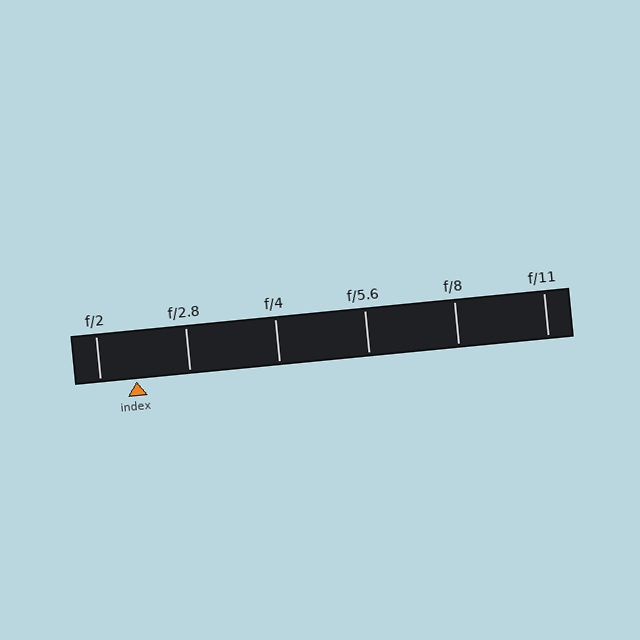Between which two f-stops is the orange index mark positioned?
The index mark is between f/2 and f/2.8.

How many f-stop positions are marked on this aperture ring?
There are 6 f-stop positions marked.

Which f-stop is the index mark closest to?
The index mark is closest to f/2.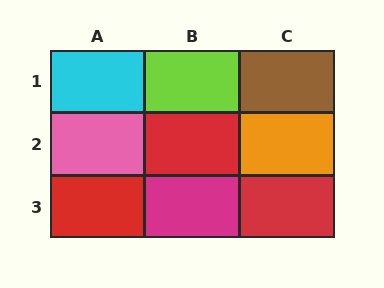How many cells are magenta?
1 cell is magenta.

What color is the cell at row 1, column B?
Lime.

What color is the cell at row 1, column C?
Brown.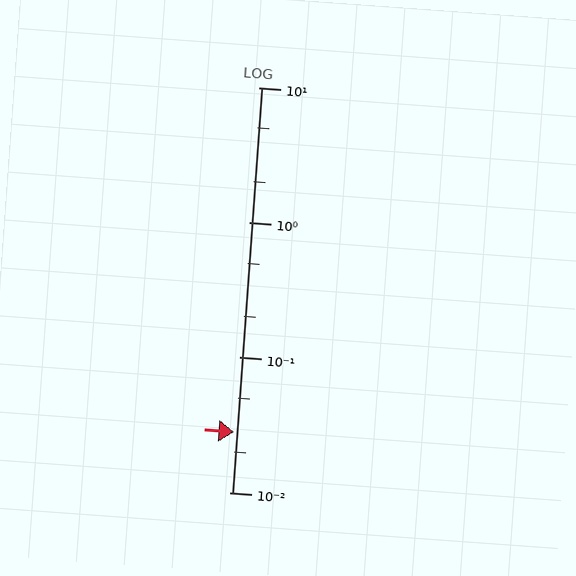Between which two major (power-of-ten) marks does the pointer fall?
The pointer is between 0.01 and 0.1.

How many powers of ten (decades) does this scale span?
The scale spans 3 decades, from 0.01 to 10.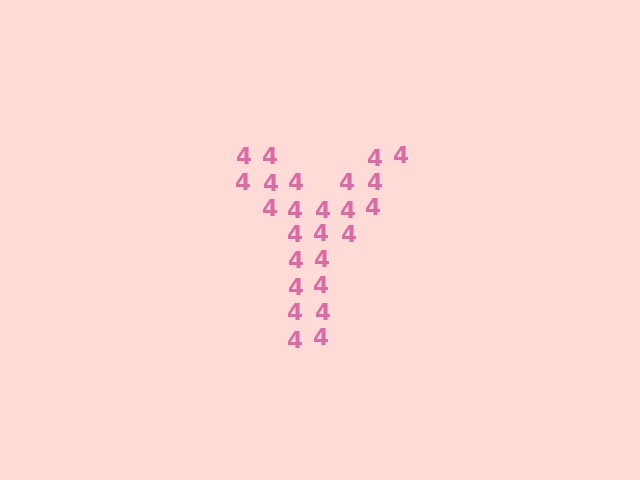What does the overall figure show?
The overall figure shows the letter Y.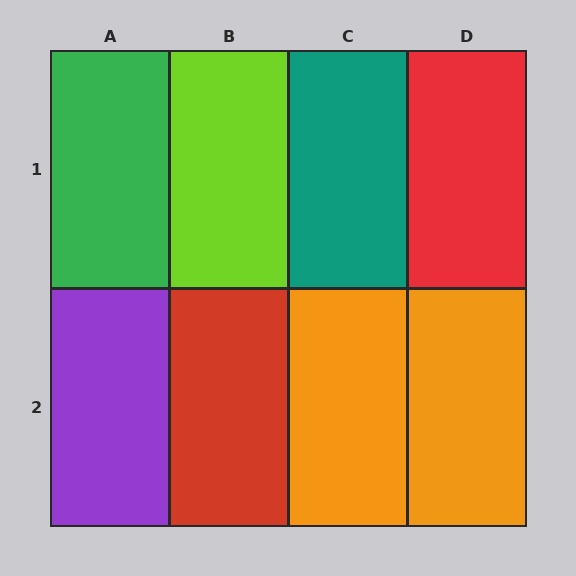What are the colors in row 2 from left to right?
Purple, red, orange, orange.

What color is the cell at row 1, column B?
Lime.